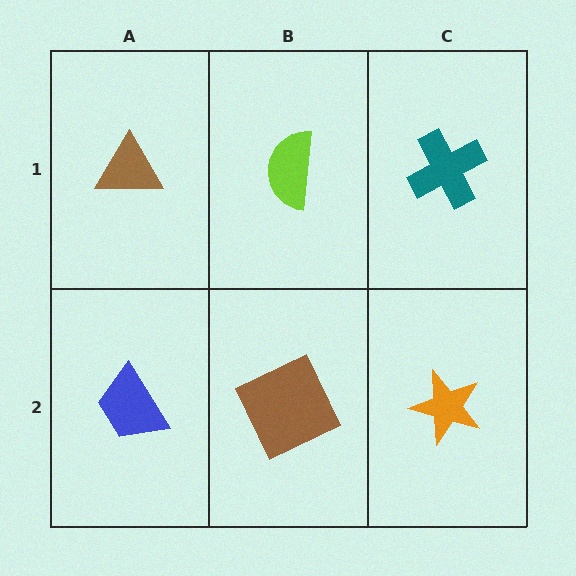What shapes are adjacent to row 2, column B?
A lime semicircle (row 1, column B), a blue trapezoid (row 2, column A), an orange star (row 2, column C).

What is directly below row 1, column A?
A blue trapezoid.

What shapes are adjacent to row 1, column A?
A blue trapezoid (row 2, column A), a lime semicircle (row 1, column B).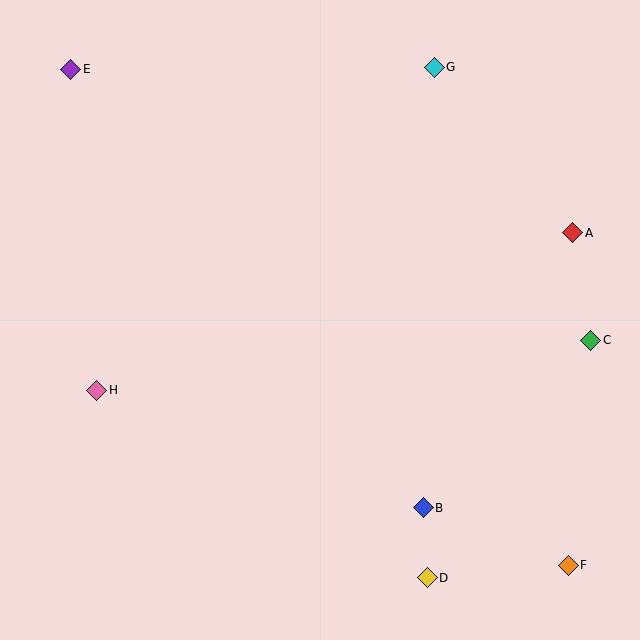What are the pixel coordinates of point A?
Point A is at (573, 233).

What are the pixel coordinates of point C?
Point C is at (591, 340).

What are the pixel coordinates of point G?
Point G is at (434, 67).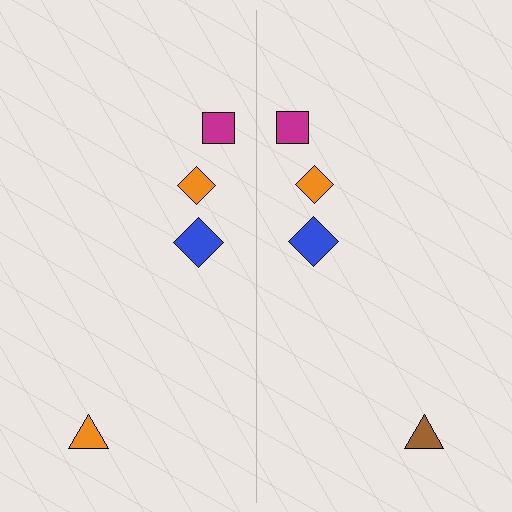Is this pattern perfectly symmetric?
No, the pattern is not perfectly symmetric. The brown triangle on the right side breaks the symmetry — its mirror counterpart is orange.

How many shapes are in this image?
There are 8 shapes in this image.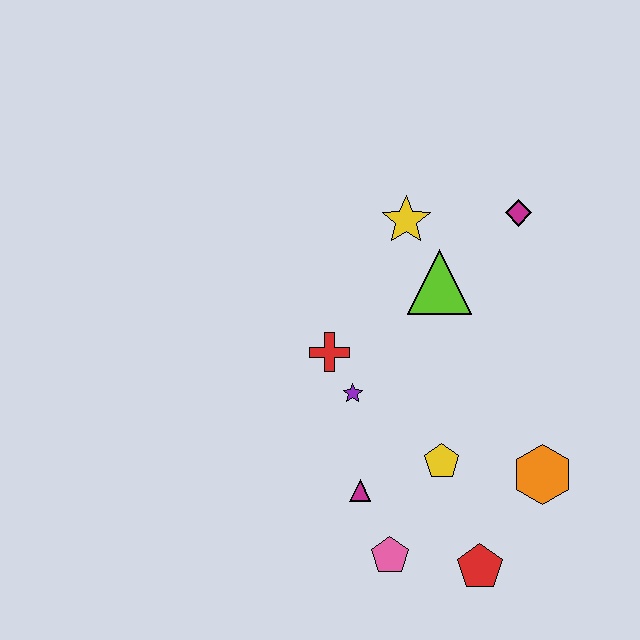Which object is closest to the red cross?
The purple star is closest to the red cross.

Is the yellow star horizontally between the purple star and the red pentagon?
Yes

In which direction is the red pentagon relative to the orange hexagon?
The red pentagon is below the orange hexagon.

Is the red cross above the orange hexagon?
Yes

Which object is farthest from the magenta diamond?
The pink pentagon is farthest from the magenta diamond.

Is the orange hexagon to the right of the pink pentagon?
Yes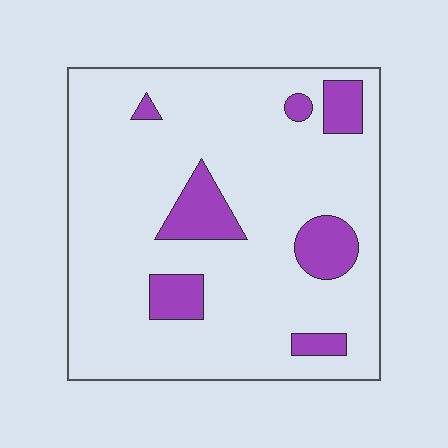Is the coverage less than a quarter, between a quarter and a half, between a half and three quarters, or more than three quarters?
Less than a quarter.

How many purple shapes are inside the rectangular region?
7.